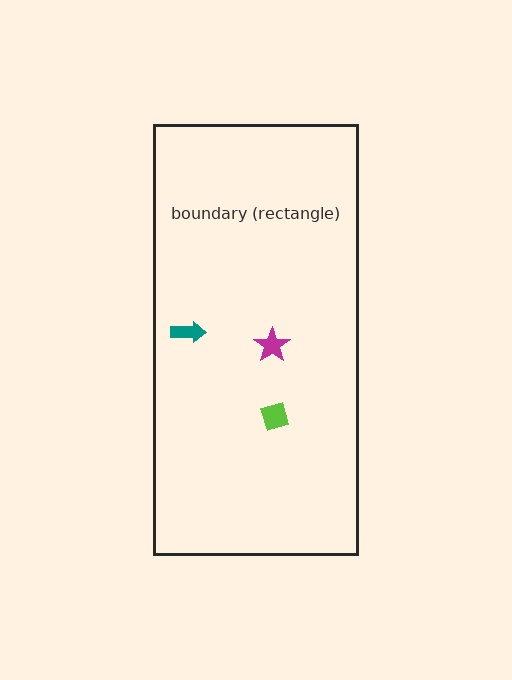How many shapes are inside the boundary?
3 inside, 0 outside.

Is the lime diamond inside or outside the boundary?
Inside.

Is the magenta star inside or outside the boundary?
Inside.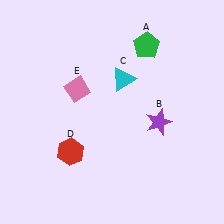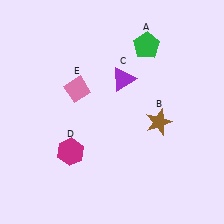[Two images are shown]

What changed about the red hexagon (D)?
In Image 1, D is red. In Image 2, it changed to magenta.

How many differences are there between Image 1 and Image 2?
There are 3 differences between the two images.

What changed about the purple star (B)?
In Image 1, B is purple. In Image 2, it changed to brown.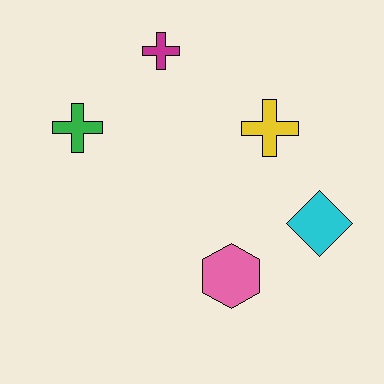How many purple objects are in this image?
There are no purple objects.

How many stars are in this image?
There are no stars.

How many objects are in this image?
There are 5 objects.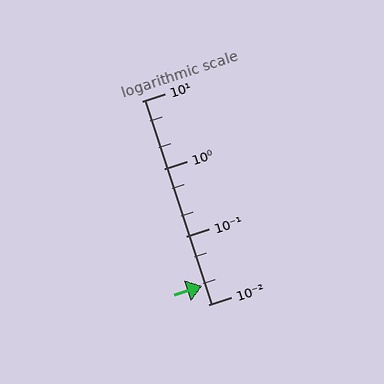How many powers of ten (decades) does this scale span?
The scale spans 3 decades, from 0.01 to 10.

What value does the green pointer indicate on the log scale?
The pointer indicates approximately 0.019.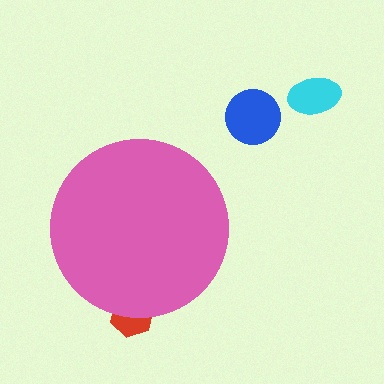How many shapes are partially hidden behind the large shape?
1 shape is partially hidden.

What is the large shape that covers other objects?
A pink circle.